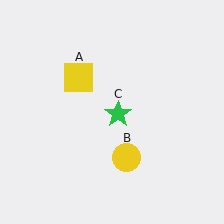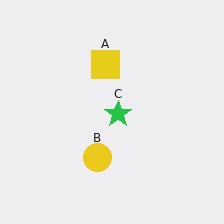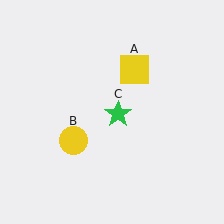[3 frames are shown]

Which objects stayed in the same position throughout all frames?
Green star (object C) remained stationary.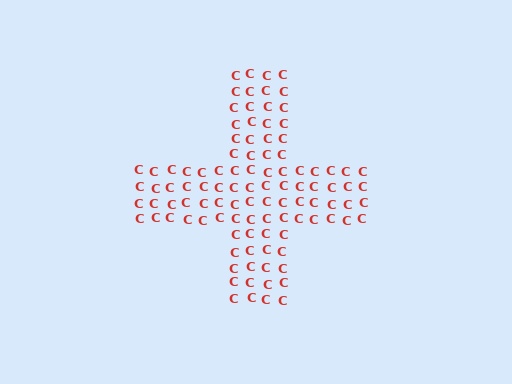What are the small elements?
The small elements are letter C's.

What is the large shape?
The large shape is a cross.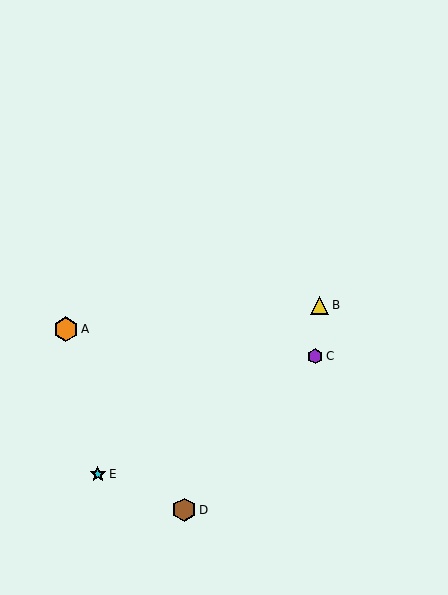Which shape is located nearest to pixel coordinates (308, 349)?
The purple hexagon (labeled C) at (315, 356) is nearest to that location.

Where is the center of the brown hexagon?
The center of the brown hexagon is at (184, 510).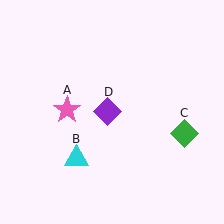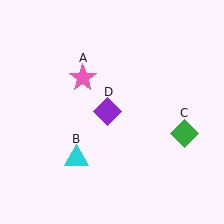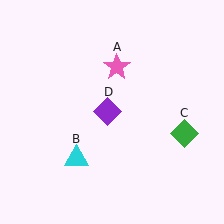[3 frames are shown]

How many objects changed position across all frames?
1 object changed position: pink star (object A).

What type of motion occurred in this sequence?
The pink star (object A) rotated clockwise around the center of the scene.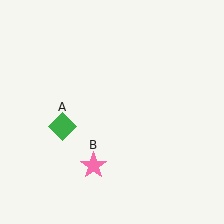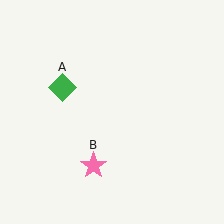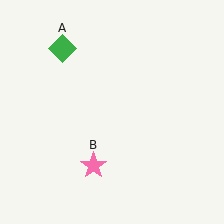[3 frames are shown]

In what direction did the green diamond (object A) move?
The green diamond (object A) moved up.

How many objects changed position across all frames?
1 object changed position: green diamond (object A).